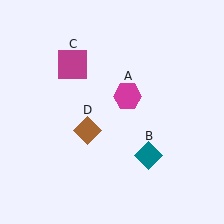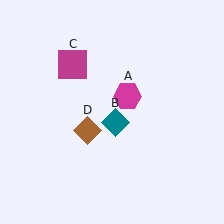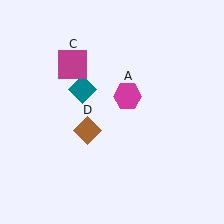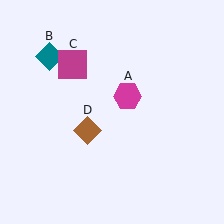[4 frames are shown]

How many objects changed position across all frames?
1 object changed position: teal diamond (object B).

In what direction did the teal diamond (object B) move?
The teal diamond (object B) moved up and to the left.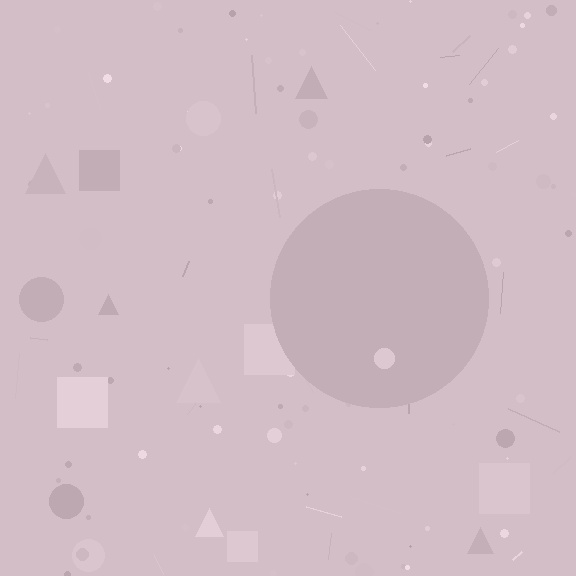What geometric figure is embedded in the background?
A circle is embedded in the background.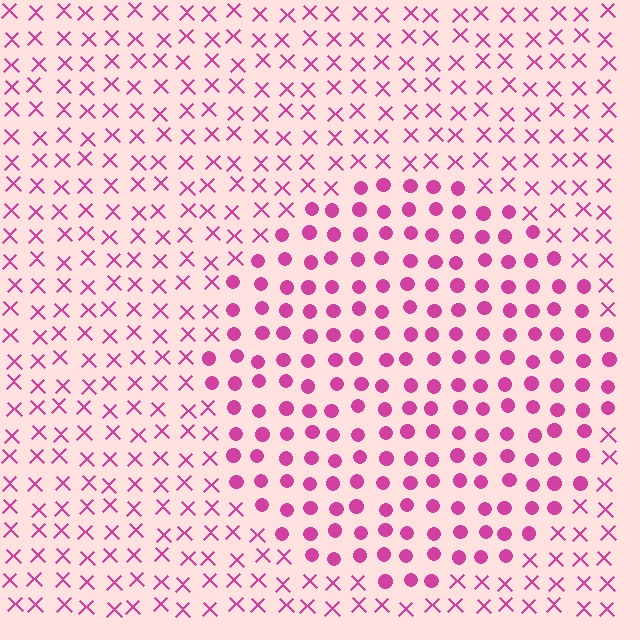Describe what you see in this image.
The image is filled with small magenta elements arranged in a uniform grid. A circle-shaped region contains circles, while the surrounding area contains X marks. The boundary is defined purely by the change in element shape.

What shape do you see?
I see a circle.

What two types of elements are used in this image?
The image uses circles inside the circle region and X marks outside it.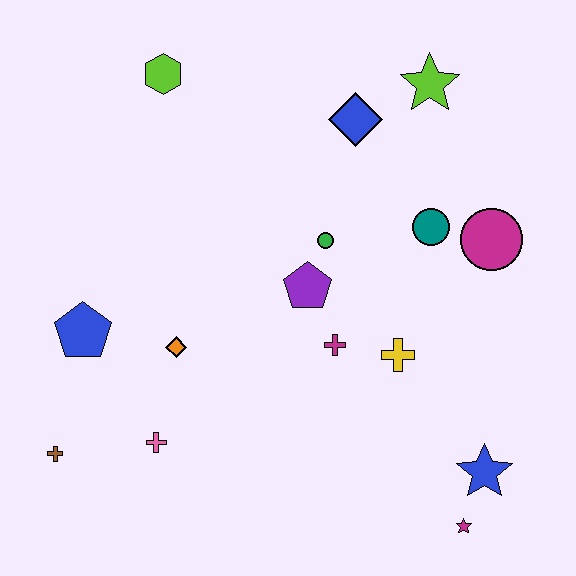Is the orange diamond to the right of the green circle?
No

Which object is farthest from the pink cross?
The lime star is farthest from the pink cross.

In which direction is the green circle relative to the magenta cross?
The green circle is above the magenta cross.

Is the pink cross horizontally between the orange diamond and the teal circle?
No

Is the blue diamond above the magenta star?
Yes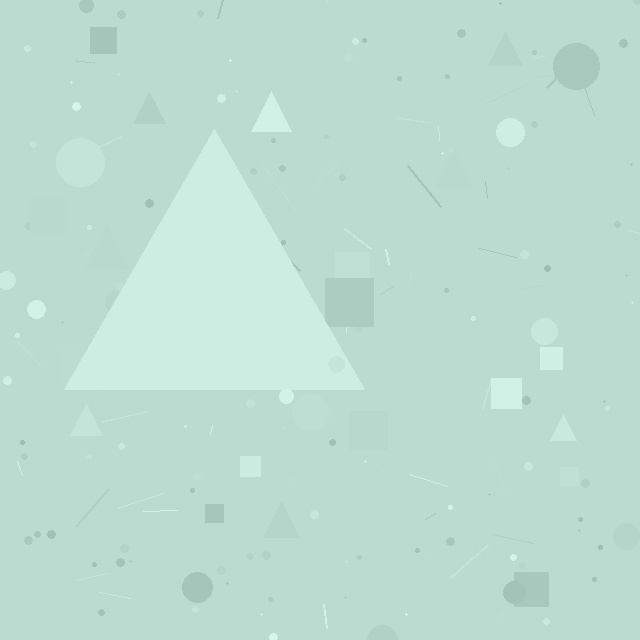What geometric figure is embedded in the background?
A triangle is embedded in the background.